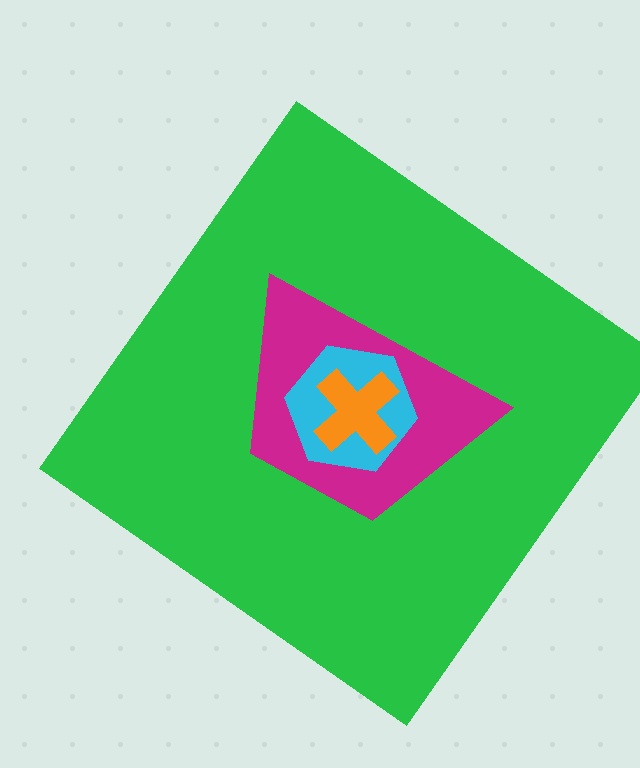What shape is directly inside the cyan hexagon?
The orange cross.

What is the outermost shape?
The green diamond.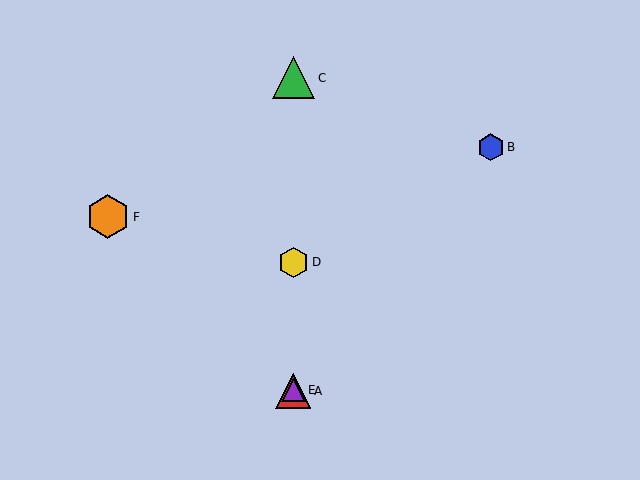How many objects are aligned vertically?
4 objects (A, C, D, E) are aligned vertically.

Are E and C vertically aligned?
Yes, both are at x≈293.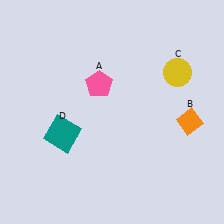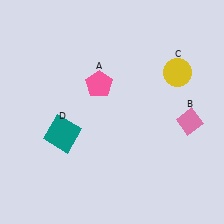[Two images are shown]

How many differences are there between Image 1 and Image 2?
There is 1 difference between the two images.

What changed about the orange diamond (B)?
In Image 1, B is orange. In Image 2, it changed to pink.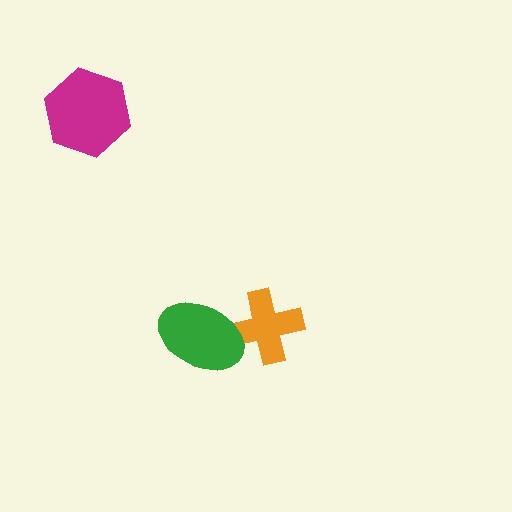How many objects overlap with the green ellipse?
1 object overlaps with the green ellipse.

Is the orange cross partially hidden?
Yes, it is partially covered by another shape.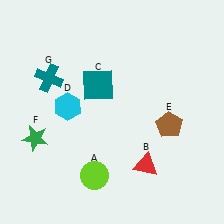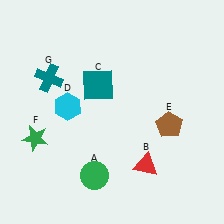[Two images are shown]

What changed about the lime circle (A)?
In Image 1, A is lime. In Image 2, it changed to green.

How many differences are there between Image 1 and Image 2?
There is 1 difference between the two images.